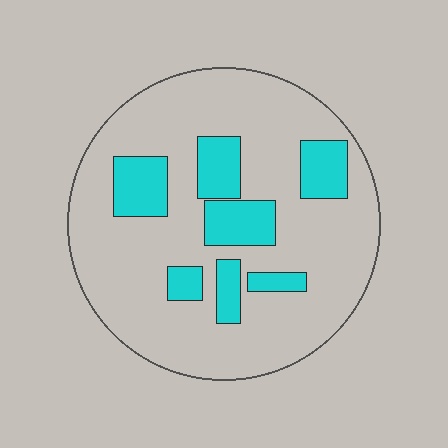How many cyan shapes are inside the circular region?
7.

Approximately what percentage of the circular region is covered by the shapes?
Approximately 20%.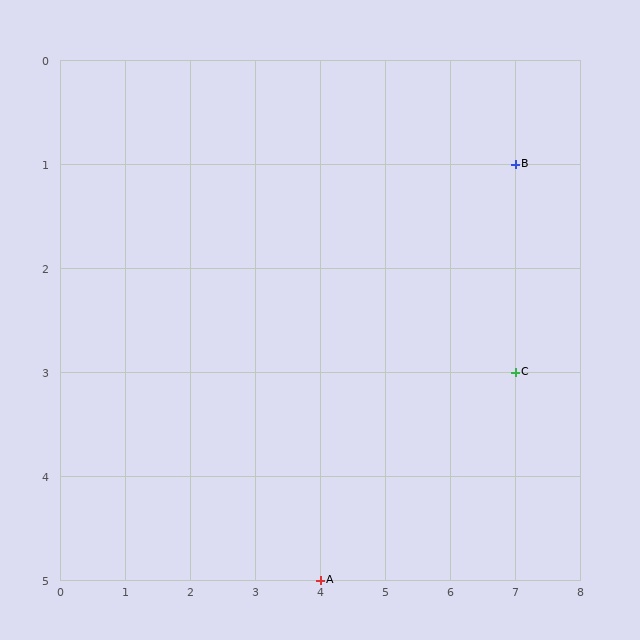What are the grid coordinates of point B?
Point B is at grid coordinates (7, 1).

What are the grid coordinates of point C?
Point C is at grid coordinates (7, 3).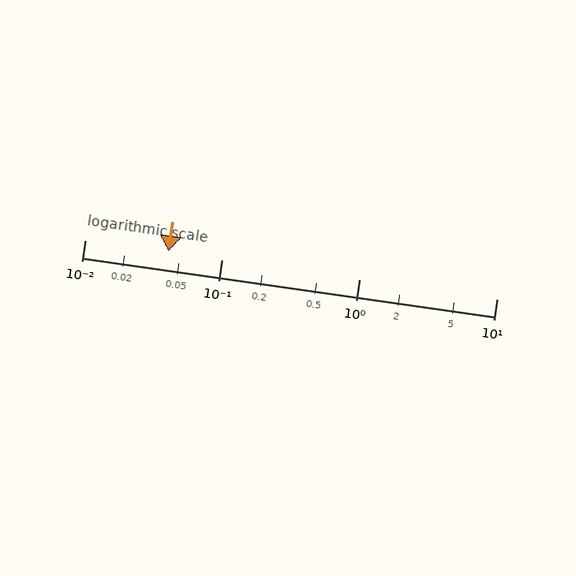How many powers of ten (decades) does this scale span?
The scale spans 3 decades, from 0.01 to 10.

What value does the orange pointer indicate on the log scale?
The pointer indicates approximately 0.041.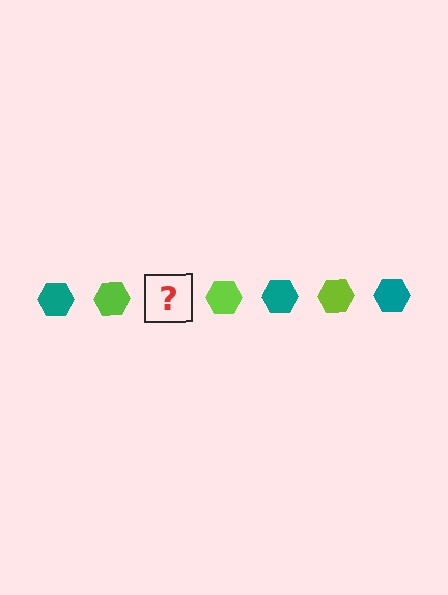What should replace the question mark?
The question mark should be replaced with a teal hexagon.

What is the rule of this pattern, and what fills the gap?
The rule is that the pattern cycles through teal, lime hexagons. The gap should be filled with a teal hexagon.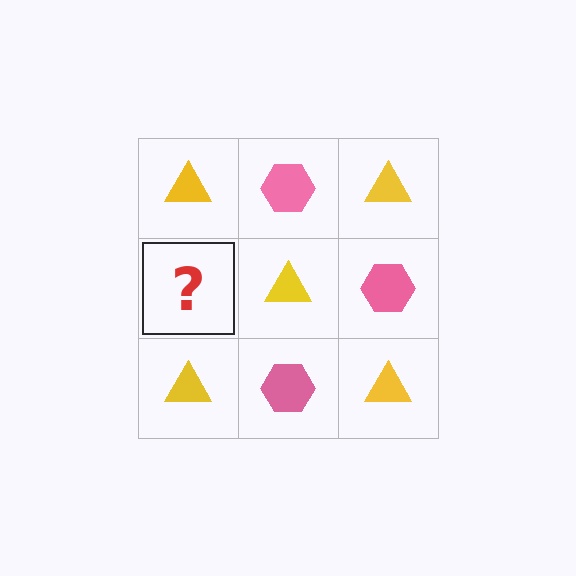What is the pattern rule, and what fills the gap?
The rule is that it alternates yellow triangle and pink hexagon in a checkerboard pattern. The gap should be filled with a pink hexagon.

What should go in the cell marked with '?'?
The missing cell should contain a pink hexagon.